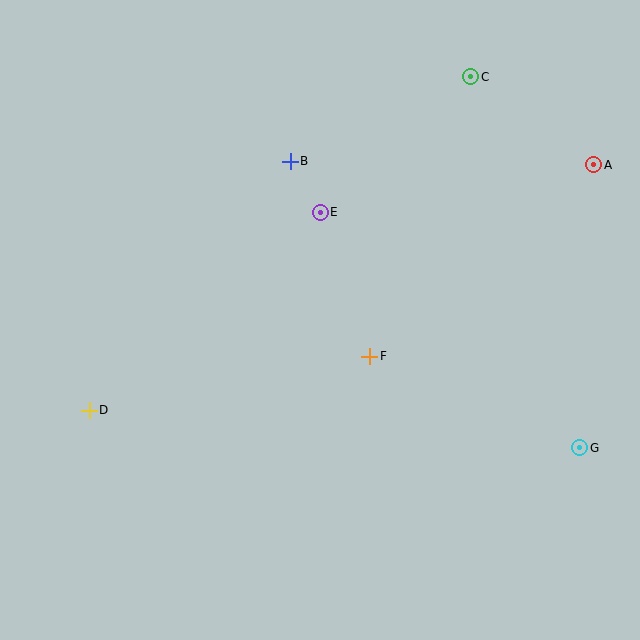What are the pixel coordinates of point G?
Point G is at (580, 448).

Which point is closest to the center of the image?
Point F at (370, 356) is closest to the center.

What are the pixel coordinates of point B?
Point B is at (290, 161).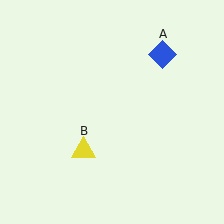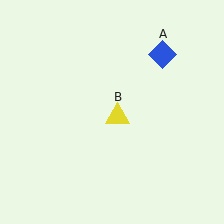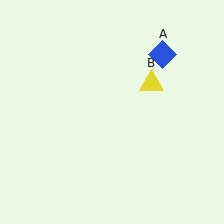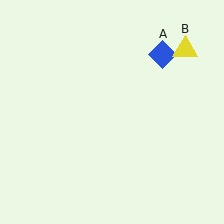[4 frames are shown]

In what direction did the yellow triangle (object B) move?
The yellow triangle (object B) moved up and to the right.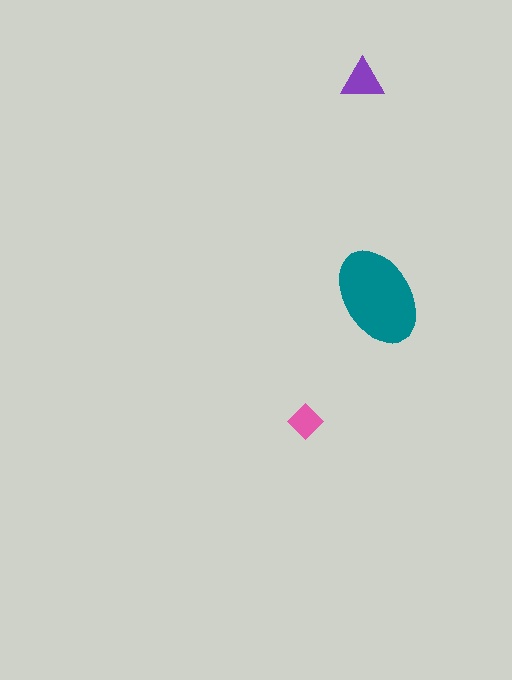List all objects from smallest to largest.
The pink diamond, the purple triangle, the teal ellipse.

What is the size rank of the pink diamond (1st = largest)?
3rd.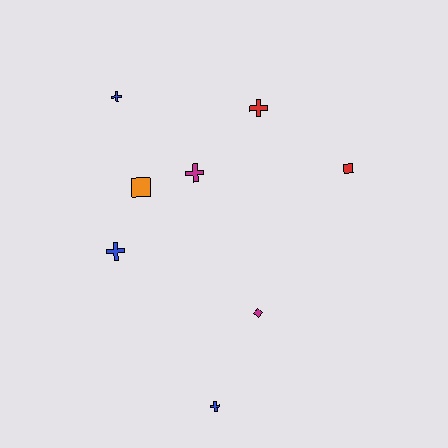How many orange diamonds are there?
There are no orange diamonds.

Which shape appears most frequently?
Cross, with 5 objects.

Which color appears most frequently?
Blue, with 3 objects.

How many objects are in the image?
There are 8 objects.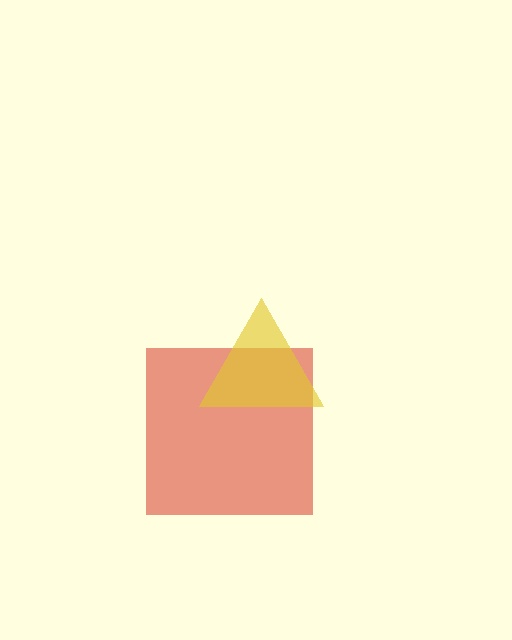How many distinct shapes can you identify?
There are 2 distinct shapes: a red square, a yellow triangle.